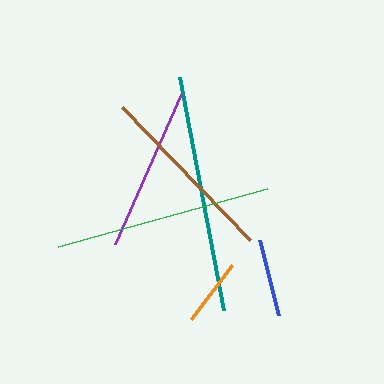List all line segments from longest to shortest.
From longest to shortest: teal, green, brown, purple, blue, orange.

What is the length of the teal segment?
The teal segment is approximately 237 pixels long.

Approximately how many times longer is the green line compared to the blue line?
The green line is approximately 2.8 times the length of the blue line.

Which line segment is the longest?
The teal line is the longest at approximately 237 pixels.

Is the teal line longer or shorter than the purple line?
The teal line is longer than the purple line.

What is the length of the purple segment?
The purple segment is approximately 164 pixels long.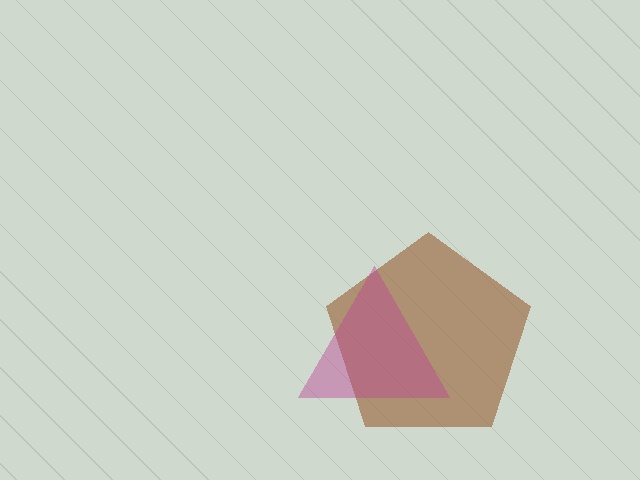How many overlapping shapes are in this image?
There are 2 overlapping shapes in the image.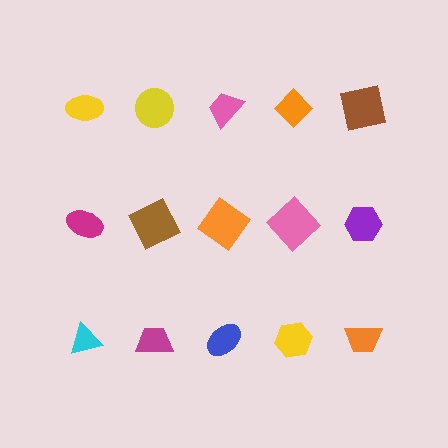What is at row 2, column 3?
An orange diamond.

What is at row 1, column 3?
A pink trapezoid.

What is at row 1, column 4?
An orange diamond.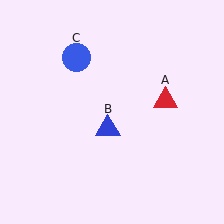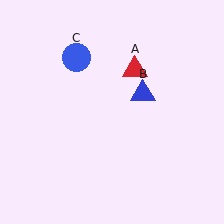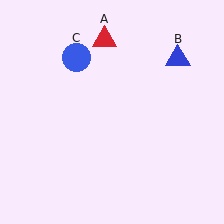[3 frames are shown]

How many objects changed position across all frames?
2 objects changed position: red triangle (object A), blue triangle (object B).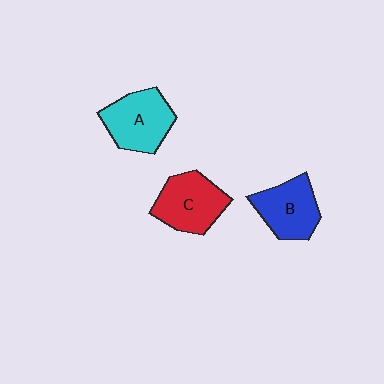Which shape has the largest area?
Shape A (cyan).